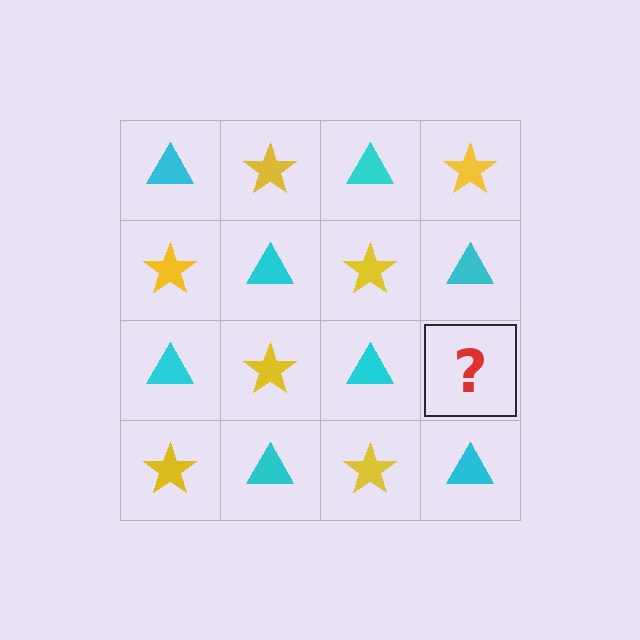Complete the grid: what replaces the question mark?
The question mark should be replaced with a yellow star.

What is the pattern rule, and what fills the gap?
The rule is that it alternates cyan triangle and yellow star in a checkerboard pattern. The gap should be filled with a yellow star.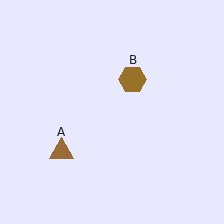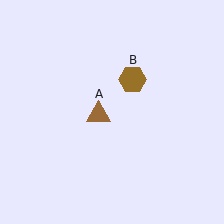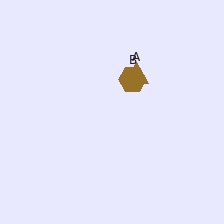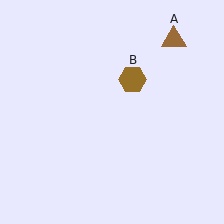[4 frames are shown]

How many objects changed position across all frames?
1 object changed position: brown triangle (object A).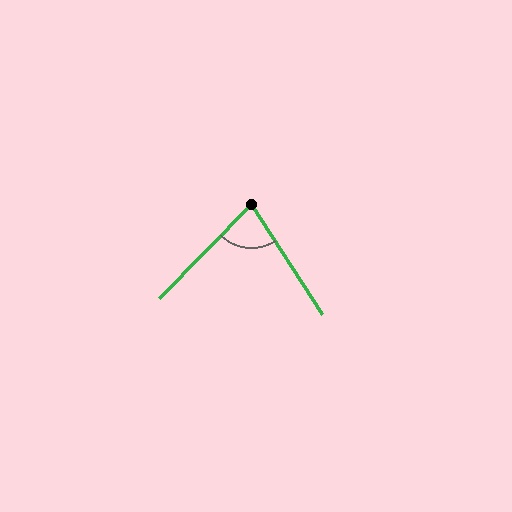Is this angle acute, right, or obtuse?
It is acute.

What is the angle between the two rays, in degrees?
Approximately 77 degrees.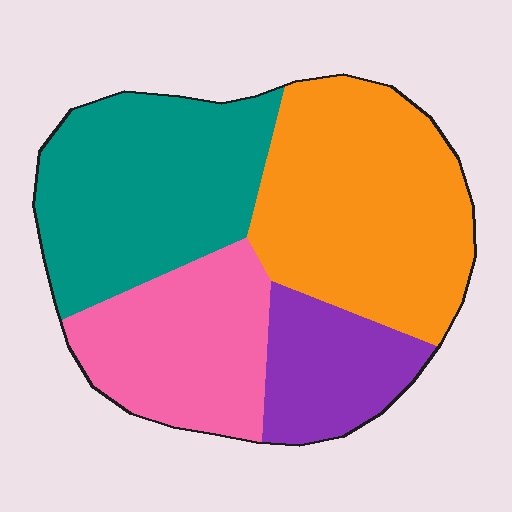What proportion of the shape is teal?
Teal takes up between a quarter and a half of the shape.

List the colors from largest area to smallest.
From largest to smallest: orange, teal, pink, purple.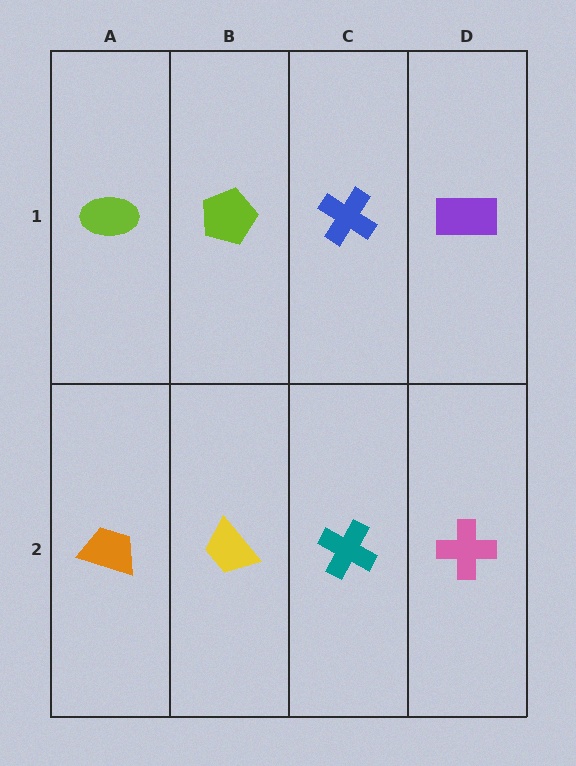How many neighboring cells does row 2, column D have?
2.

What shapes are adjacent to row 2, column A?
A lime ellipse (row 1, column A), a yellow trapezoid (row 2, column B).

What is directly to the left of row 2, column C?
A yellow trapezoid.